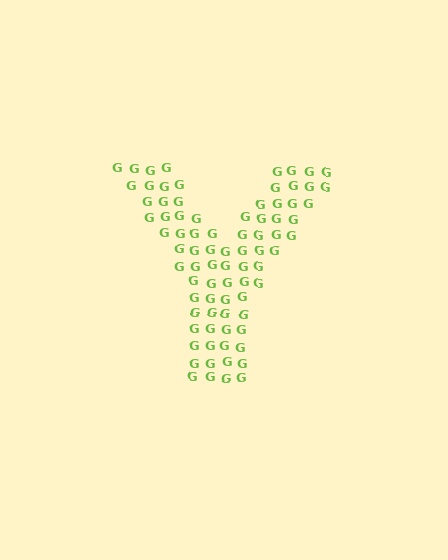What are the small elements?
The small elements are letter G's.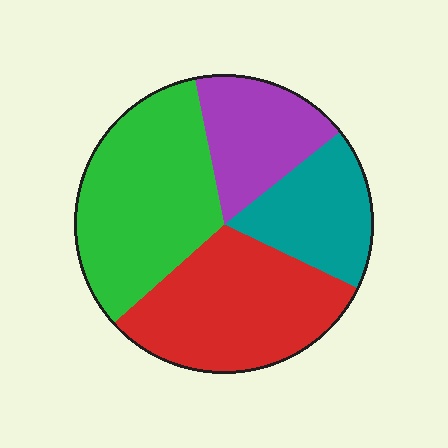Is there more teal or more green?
Green.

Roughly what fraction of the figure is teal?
Teal covers about 20% of the figure.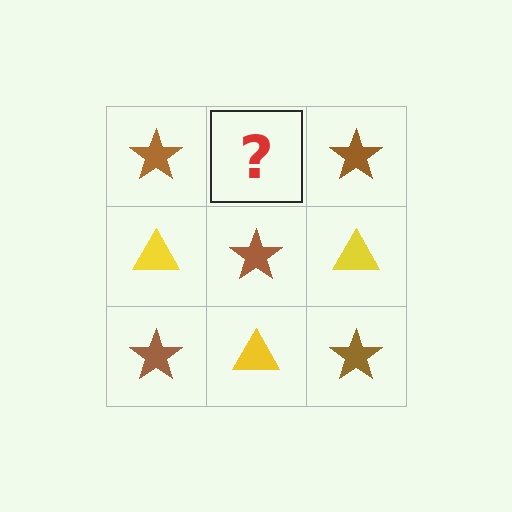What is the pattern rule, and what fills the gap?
The rule is that it alternates brown star and yellow triangle in a checkerboard pattern. The gap should be filled with a yellow triangle.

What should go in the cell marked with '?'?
The missing cell should contain a yellow triangle.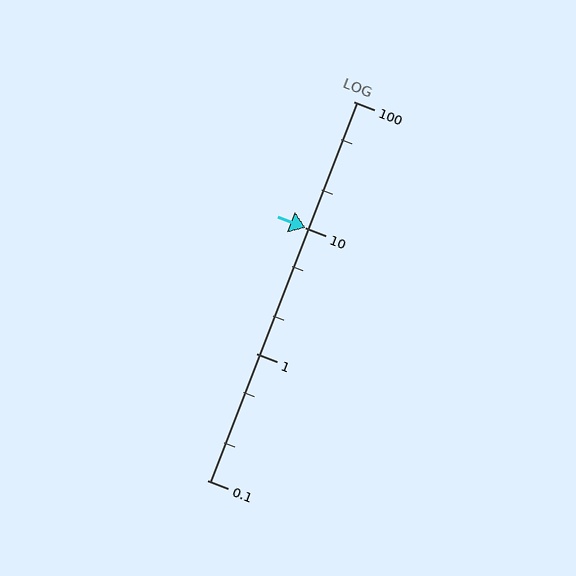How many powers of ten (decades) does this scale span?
The scale spans 3 decades, from 0.1 to 100.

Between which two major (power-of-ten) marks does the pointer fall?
The pointer is between 1 and 10.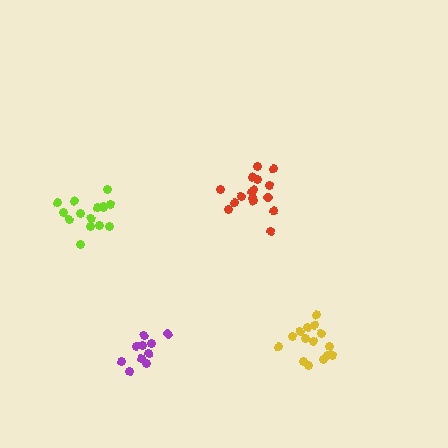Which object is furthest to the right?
The yellow cluster is rightmost.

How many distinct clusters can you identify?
There are 4 distinct clusters.